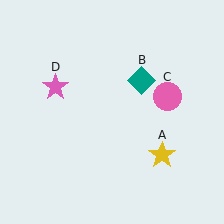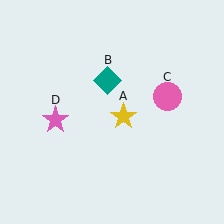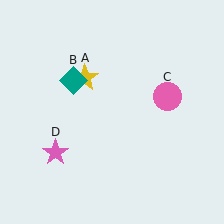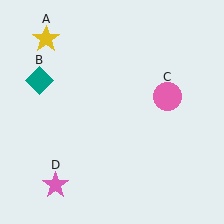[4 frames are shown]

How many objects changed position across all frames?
3 objects changed position: yellow star (object A), teal diamond (object B), pink star (object D).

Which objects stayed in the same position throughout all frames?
Pink circle (object C) remained stationary.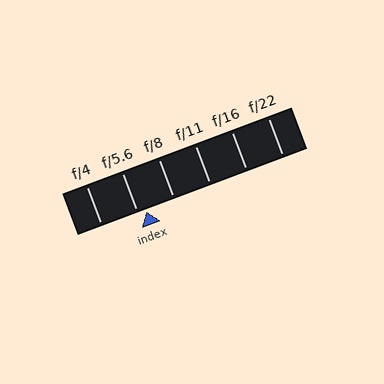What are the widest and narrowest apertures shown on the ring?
The widest aperture shown is f/4 and the narrowest is f/22.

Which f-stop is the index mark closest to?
The index mark is closest to f/5.6.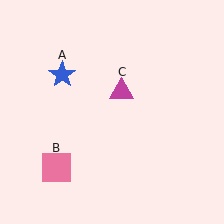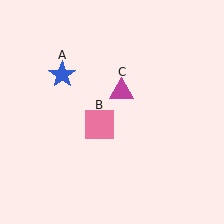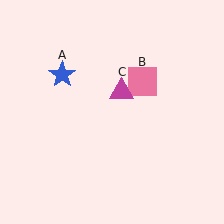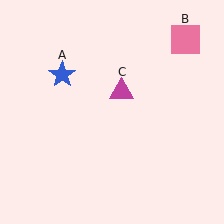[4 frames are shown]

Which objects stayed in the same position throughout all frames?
Blue star (object A) and magenta triangle (object C) remained stationary.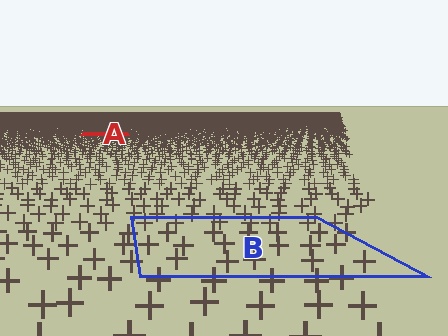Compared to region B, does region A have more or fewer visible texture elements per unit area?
Region A has more texture elements per unit area — they are packed more densely because it is farther away.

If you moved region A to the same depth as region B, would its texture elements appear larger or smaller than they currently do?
They would appear larger. At a closer depth, the same texture elements are projected at a bigger on-screen size.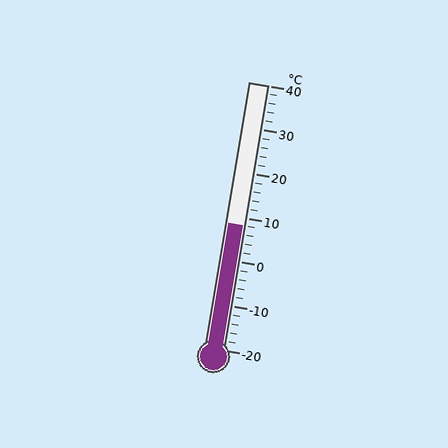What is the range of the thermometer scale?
The thermometer scale ranges from -20°C to 40°C.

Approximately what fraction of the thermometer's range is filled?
The thermometer is filled to approximately 45% of its range.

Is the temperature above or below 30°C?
The temperature is below 30°C.